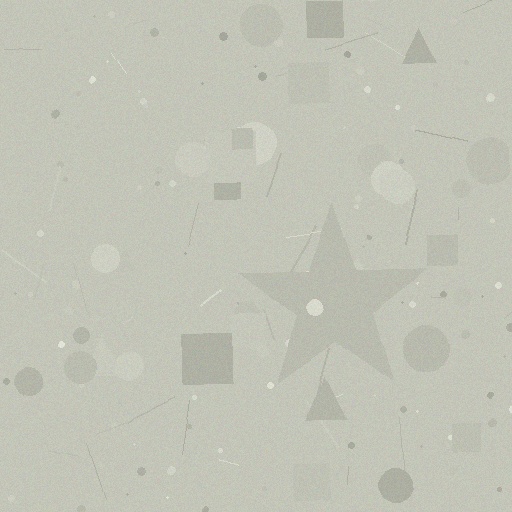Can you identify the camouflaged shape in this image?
The camouflaged shape is a star.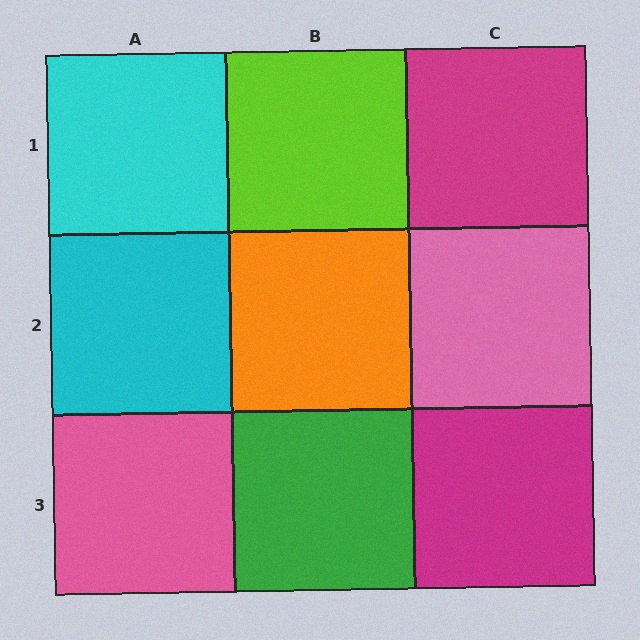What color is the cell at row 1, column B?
Lime.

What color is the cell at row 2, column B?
Orange.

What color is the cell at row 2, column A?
Cyan.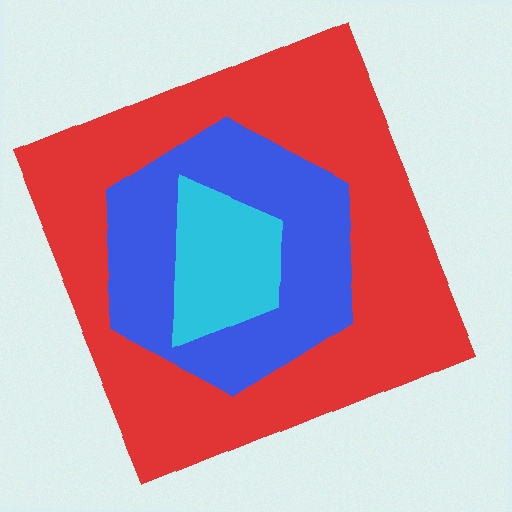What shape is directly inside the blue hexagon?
The cyan trapezoid.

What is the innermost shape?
The cyan trapezoid.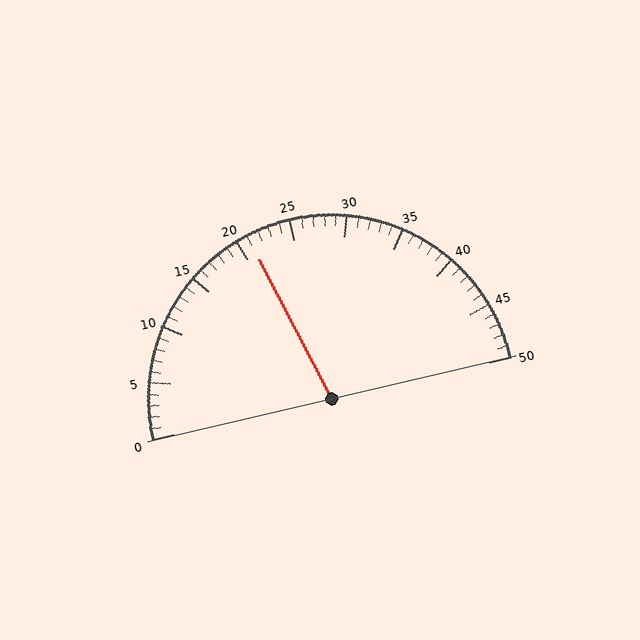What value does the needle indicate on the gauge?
The needle indicates approximately 21.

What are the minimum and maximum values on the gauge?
The gauge ranges from 0 to 50.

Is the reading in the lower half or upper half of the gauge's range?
The reading is in the lower half of the range (0 to 50).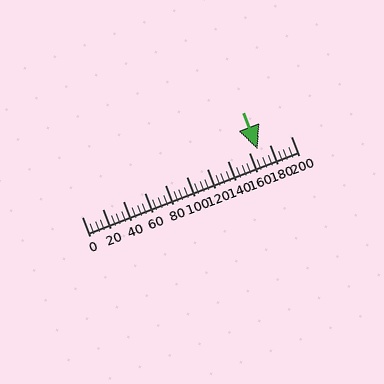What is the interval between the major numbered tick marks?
The major tick marks are spaced 20 units apart.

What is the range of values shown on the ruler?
The ruler shows values from 0 to 200.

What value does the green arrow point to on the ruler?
The green arrow points to approximately 169.